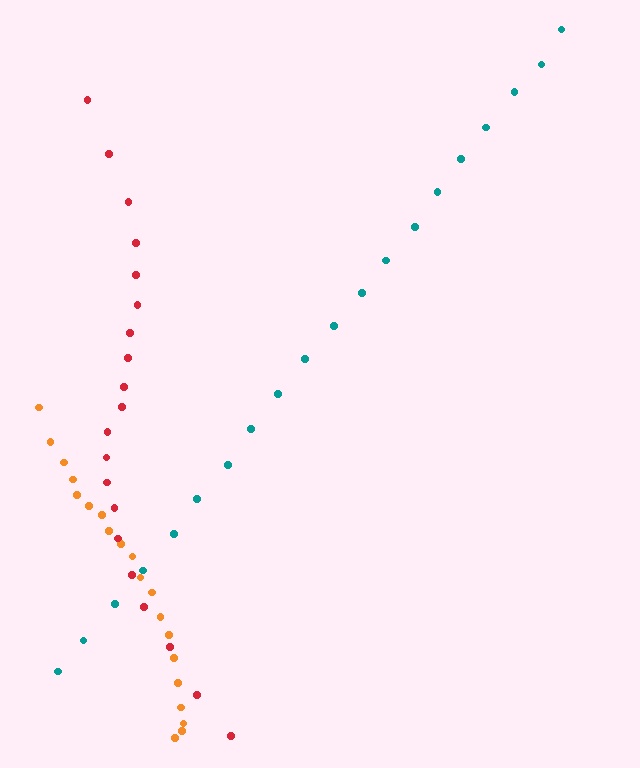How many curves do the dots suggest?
There are 3 distinct paths.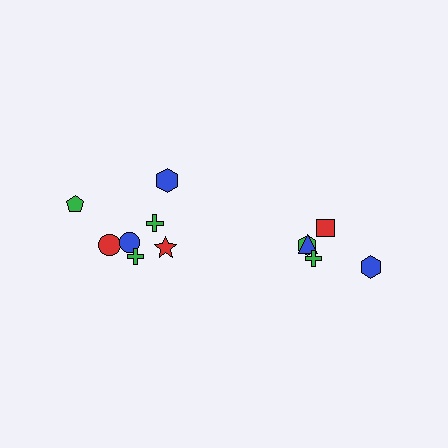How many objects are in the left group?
There are 7 objects.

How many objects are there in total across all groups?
There are 12 objects.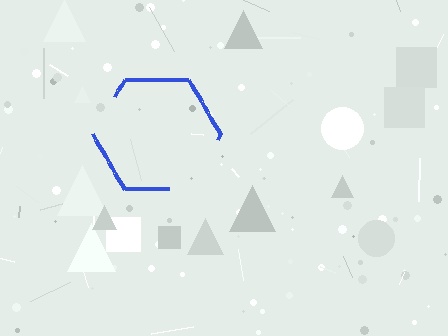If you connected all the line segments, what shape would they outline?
They would outline a hexagon.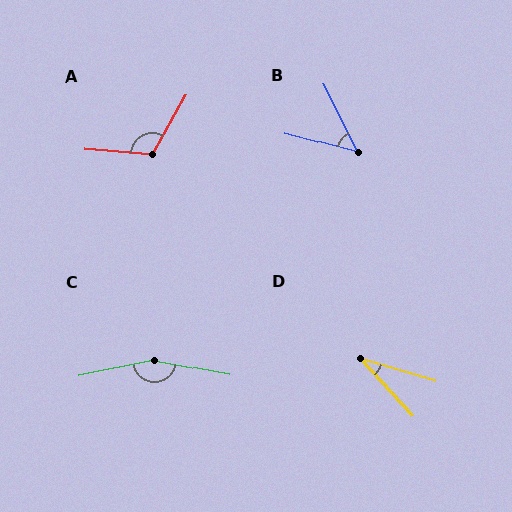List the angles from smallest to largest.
D (31°), B (48°), A (114°), C (158°).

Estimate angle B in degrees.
Approximately 48 degrees.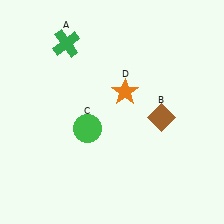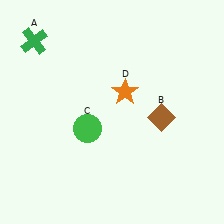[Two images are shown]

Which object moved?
The green cross (A) moved left.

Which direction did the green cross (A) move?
The green cross (A) moved left.